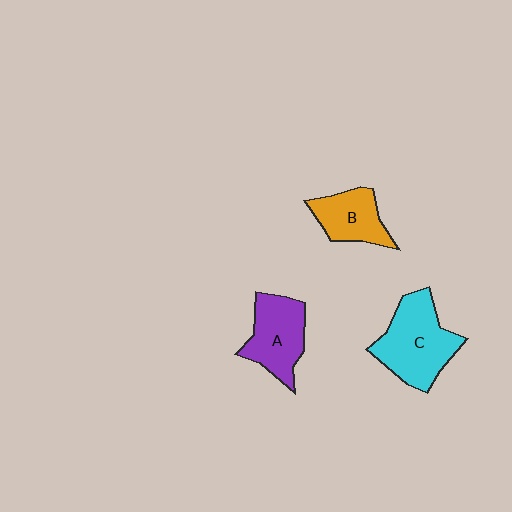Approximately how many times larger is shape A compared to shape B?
Approximately 1.3 times.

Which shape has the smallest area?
Shape B (orange).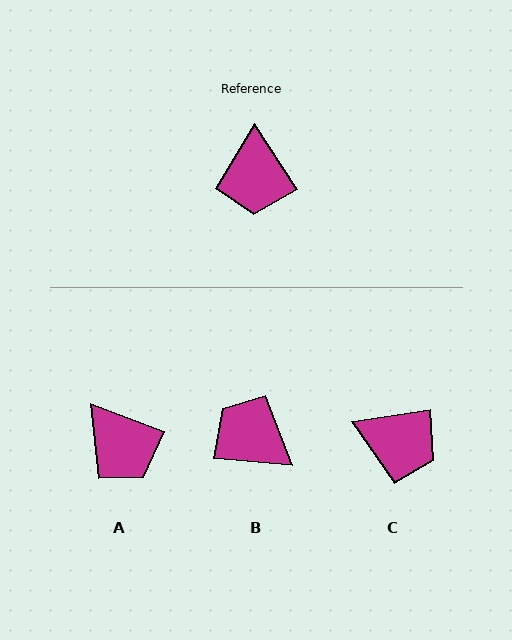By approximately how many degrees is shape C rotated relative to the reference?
Approximately 65 degrees counter-clockwise.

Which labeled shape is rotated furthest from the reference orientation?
B, about 129 degrees away.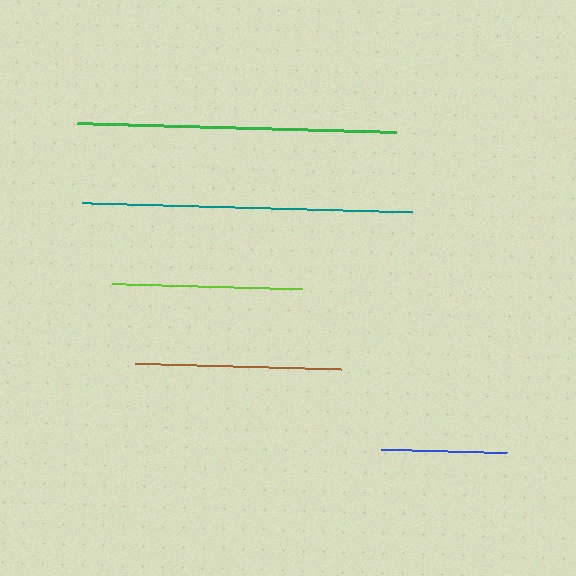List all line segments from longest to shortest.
From longest to shortest: teal, green, brown, lime, blue.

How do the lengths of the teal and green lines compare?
The teal and green lines are approximately the same length.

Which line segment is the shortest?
The blue line is the shortest at approximately 126 pixels.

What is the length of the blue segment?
The blue segment is approximately 126 pixels long.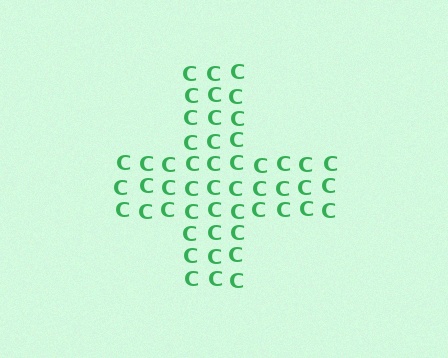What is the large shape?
The large shape is a cross.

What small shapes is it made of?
It is made of small letter C's.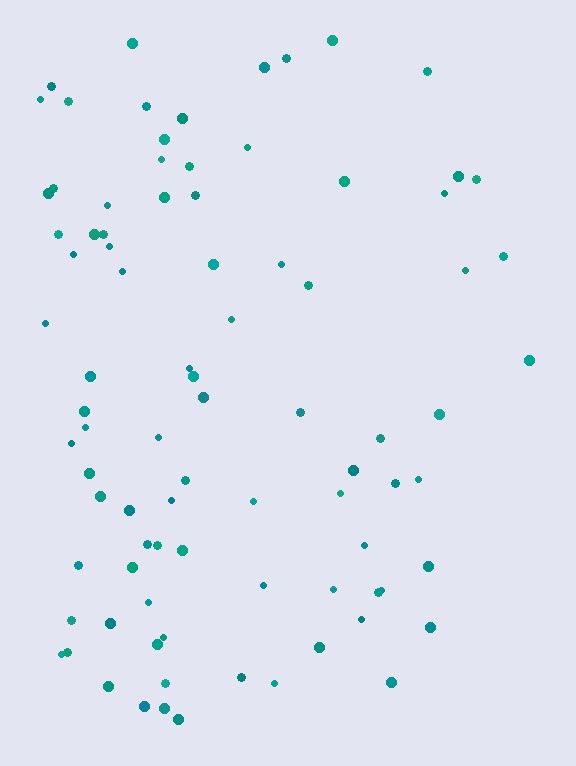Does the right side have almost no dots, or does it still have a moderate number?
Still a moderate number, just noticeably fewer than the left.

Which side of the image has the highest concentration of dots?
The left.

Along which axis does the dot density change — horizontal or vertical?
Horizontal.